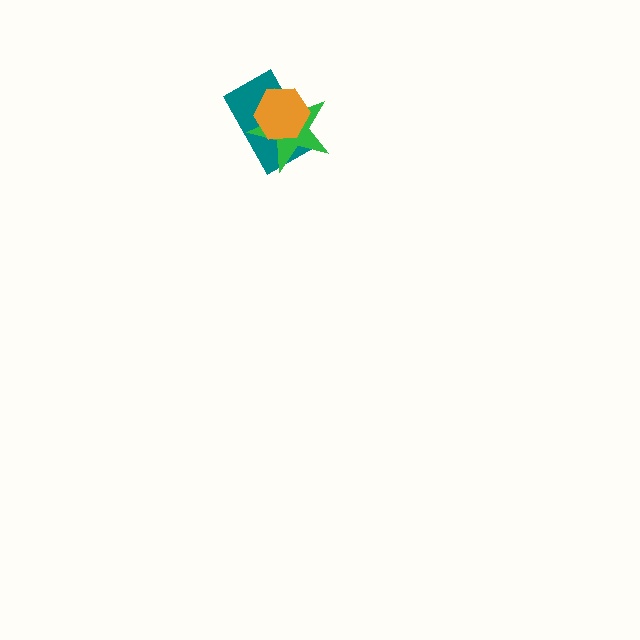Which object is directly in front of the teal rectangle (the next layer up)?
The green star is directly in front of the teal rectangle.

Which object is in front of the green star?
The orange hexagon is in front of the green star.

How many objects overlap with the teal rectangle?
2 objects overlap with the teal rectangle.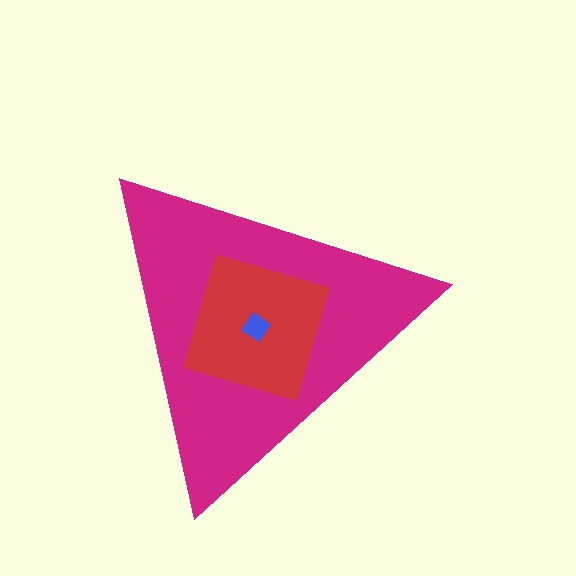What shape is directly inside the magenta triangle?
The red square.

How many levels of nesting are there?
3.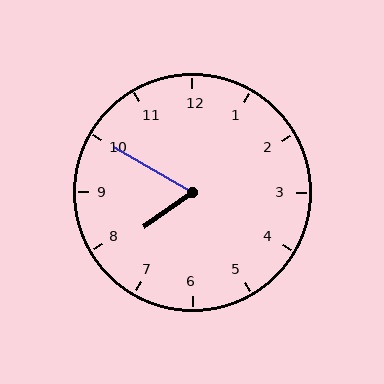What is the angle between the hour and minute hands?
Approximately 65 degrees.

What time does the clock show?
7:50.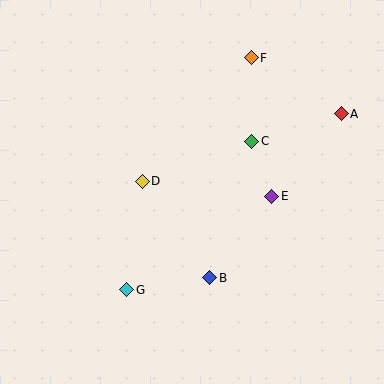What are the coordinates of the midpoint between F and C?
The midpoint between F and C is at (252, 99).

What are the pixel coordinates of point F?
Point F is at (251, 58).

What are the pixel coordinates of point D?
Point D is at (142, 181).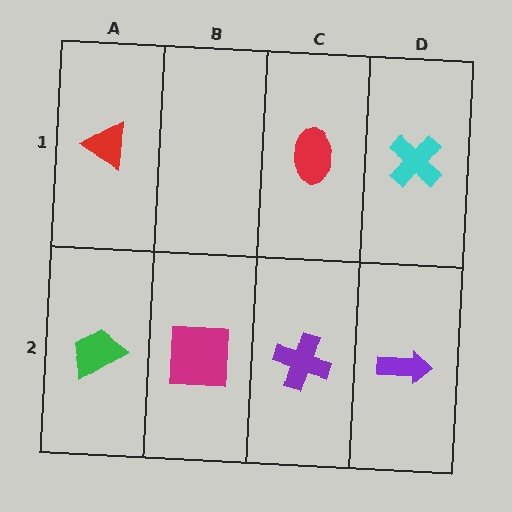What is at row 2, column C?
A purple cross.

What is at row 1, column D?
A cyan cross.